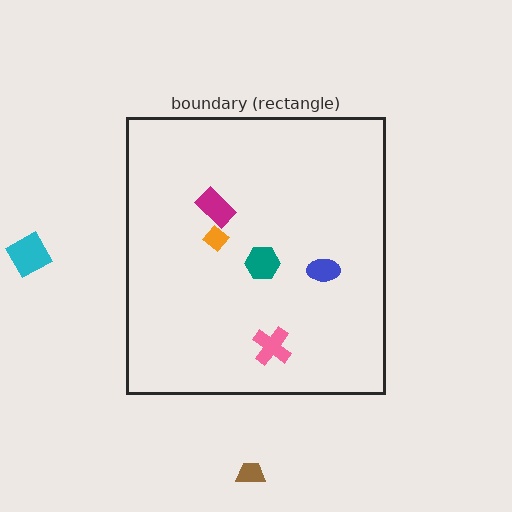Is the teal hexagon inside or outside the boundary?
Inside.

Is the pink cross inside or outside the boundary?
Inside.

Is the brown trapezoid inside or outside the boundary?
Outside.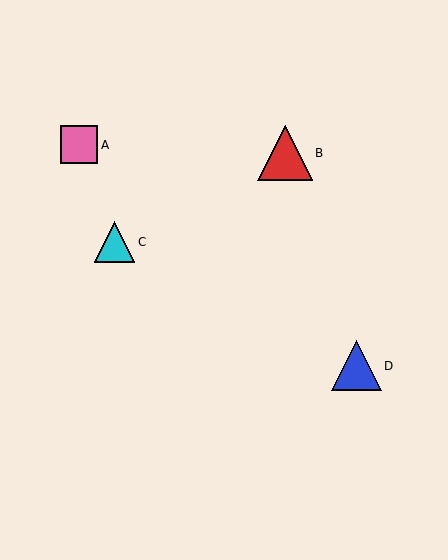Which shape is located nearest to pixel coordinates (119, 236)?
The cyan triangle (labeled C) at (115, 242) is nearest to that location.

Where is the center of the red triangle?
The center of the red triangle is at (285, 153).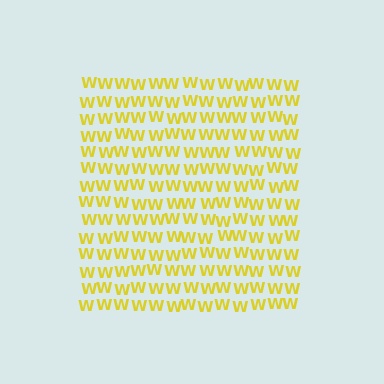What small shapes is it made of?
It is made of small letter W's.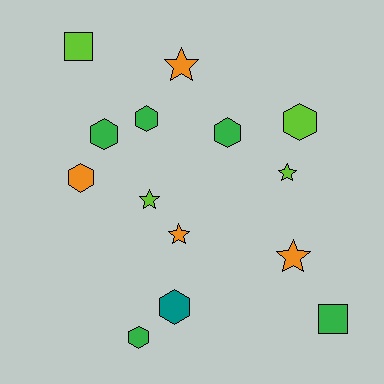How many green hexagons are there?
There are 4 green hexagons.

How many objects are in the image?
There are 14 objects.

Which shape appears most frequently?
Hexagon, with 7 objects.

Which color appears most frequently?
Green, with 5 objects.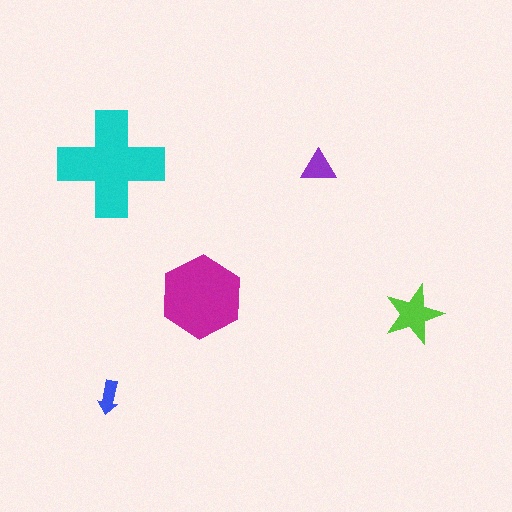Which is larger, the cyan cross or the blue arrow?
The cyan cross.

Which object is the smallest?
The blue arrow.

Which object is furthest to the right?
The lime star is rightmost.